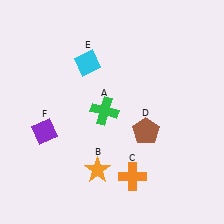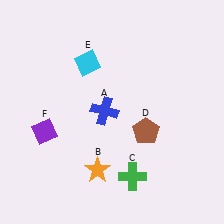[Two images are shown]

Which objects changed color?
A changed from green to blue. C changed from orange to green.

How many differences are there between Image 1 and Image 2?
There are 2 differences between the two images.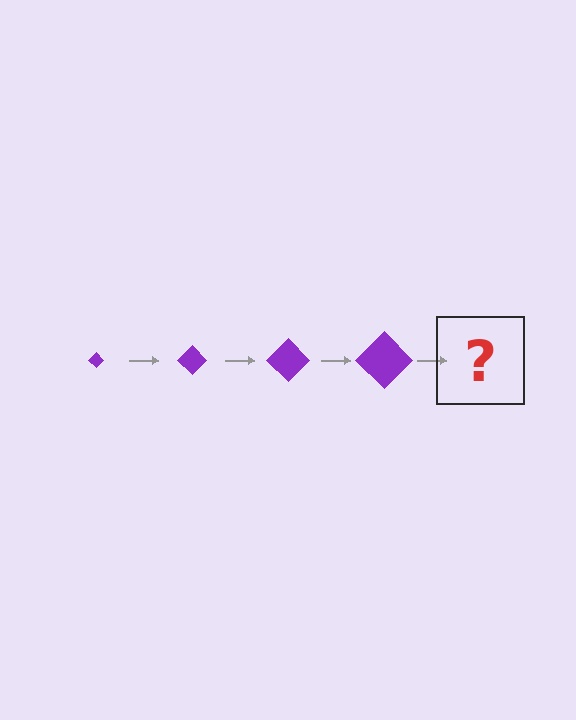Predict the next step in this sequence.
The next step is a purple diamond, larger than the previous one.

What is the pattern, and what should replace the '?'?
The pattern is that the diamond gets progressively larger each step. The '?' should be a purple diamond, larger than the previous one.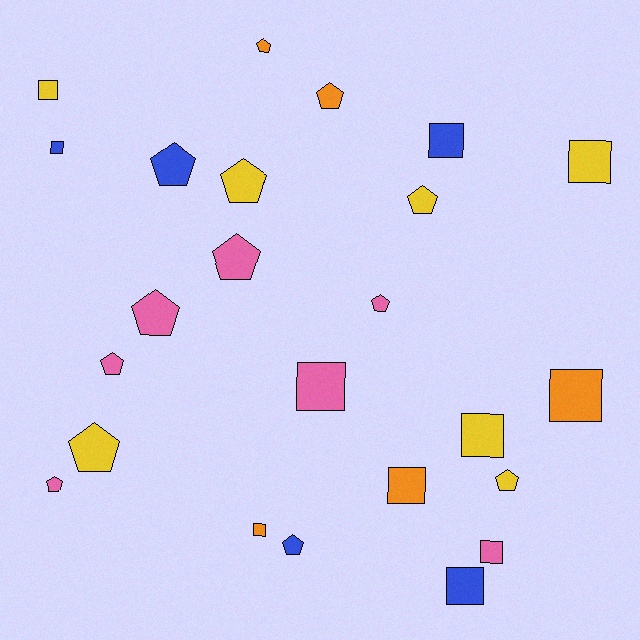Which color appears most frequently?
Yellow, with 7 objects.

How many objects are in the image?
There are 24 objects.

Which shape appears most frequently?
Pentagon, with 13 objects.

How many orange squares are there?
There are 3 orange squares.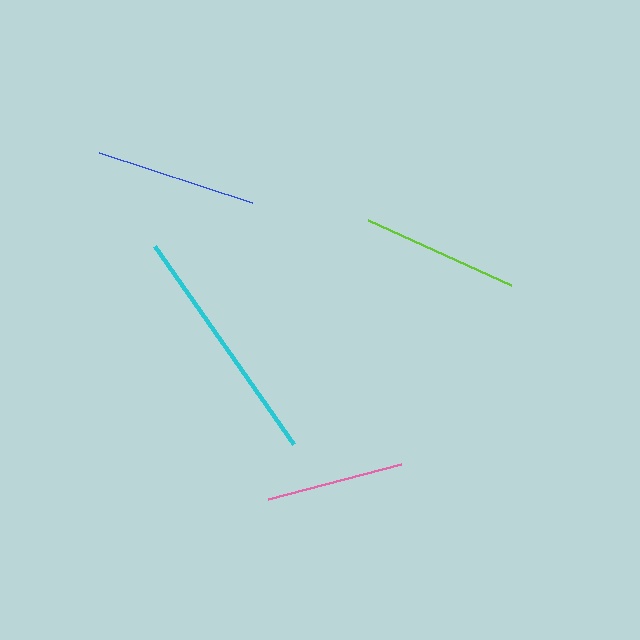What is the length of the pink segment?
The pink segment is approximately 137 pixels long.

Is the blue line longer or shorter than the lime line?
The blue line is longer than the lime line.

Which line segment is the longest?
The cyan line is the longest at approximately 242 pixels.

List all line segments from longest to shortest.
From longest to shortest: cyan, blue, lime, pink.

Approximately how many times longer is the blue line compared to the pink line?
The blue line is approximately 1.2 times the length of the pink line.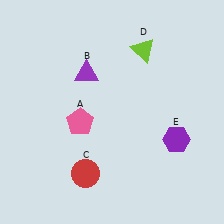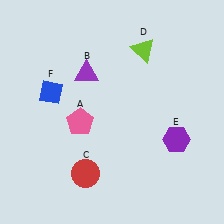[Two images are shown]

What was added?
A blue diamond (F) was added in Image 2.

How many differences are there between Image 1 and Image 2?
There is 1 difference between the two images.